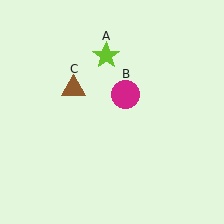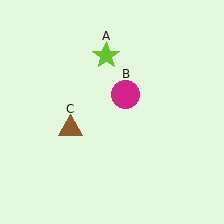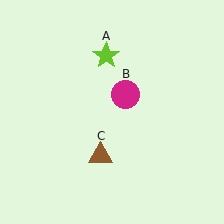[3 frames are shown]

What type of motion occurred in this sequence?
The brown triangle (object C) rotated counterclockwise around the center of the scene.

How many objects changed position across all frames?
1 object changed position: brown triangle (object C).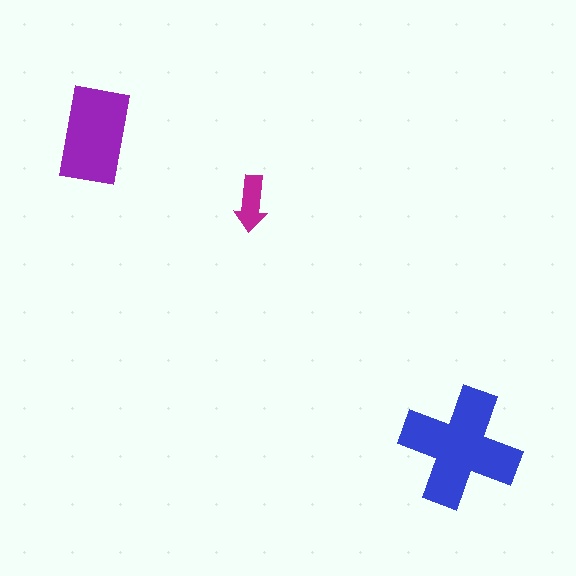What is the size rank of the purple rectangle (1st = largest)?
2nd.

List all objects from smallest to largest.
The magenta arrow, the purple rectangle, the blue cross.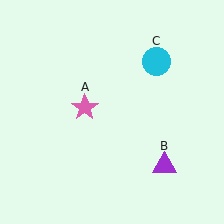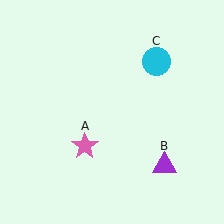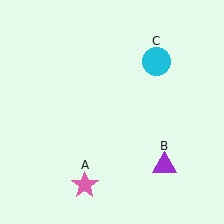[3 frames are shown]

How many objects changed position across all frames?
1 object changed position: pink star (object A).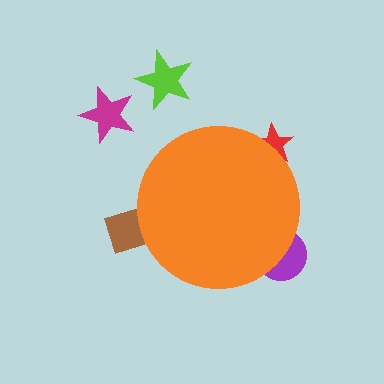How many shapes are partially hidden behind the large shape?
3 shapes are partially hidden.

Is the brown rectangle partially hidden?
Yes, the brown rectangle is partially hidden behind the orange circle.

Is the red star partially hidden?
Yes, the red star is partially hidden behind the orange circle.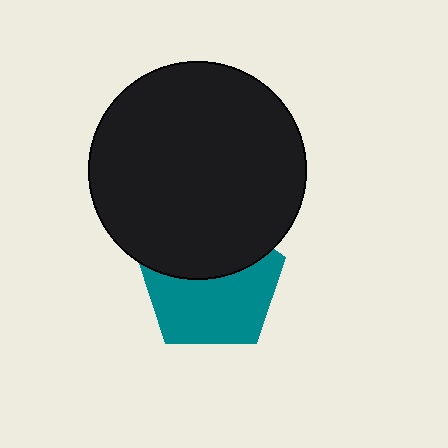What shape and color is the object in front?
The object in front is a black circle.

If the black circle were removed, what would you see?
You would see the complete teal pentagon.